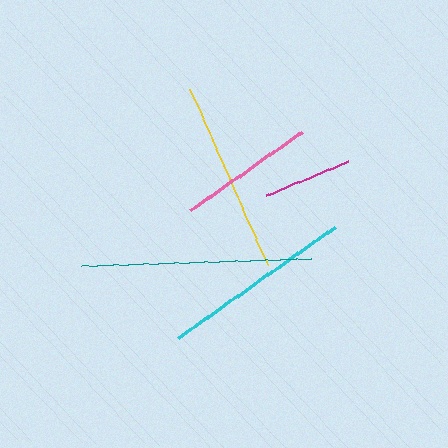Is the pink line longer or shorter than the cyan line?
The cyan line is longer than the pink line.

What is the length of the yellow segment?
The yellow segment is approximately 192 pixels long.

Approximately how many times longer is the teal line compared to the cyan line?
The teal line is approximately 1.2 times the length of the cyan line.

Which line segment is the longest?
The teal line is the longest at approximately 230 pixels.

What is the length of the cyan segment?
The cyan segment is approximately 192 pixels long.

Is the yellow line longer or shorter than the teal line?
The teal line is longer than the yellow line.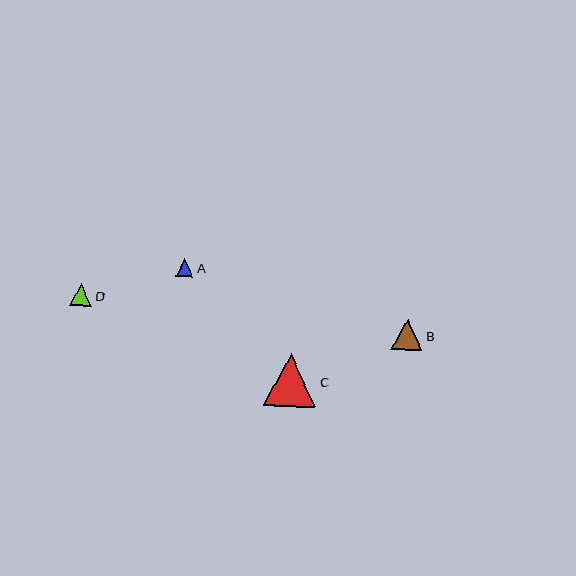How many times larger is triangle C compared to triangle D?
Triangle C is approximately 2.3 times the size of triangle D.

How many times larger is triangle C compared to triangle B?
Triangle C is approximately 1.7 times the size of triangle B.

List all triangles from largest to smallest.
From largest to smallest: C, B, D, A.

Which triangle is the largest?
Triangle C is the largest with a size of approximately 53 pixels.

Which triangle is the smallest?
Triangle A is the smallest with a size of approximately 18 pixels.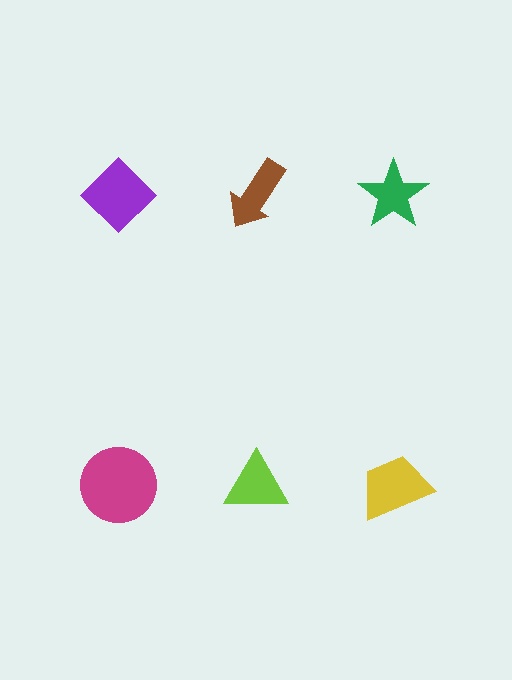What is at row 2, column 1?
A magenta circle.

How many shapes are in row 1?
3 shapes.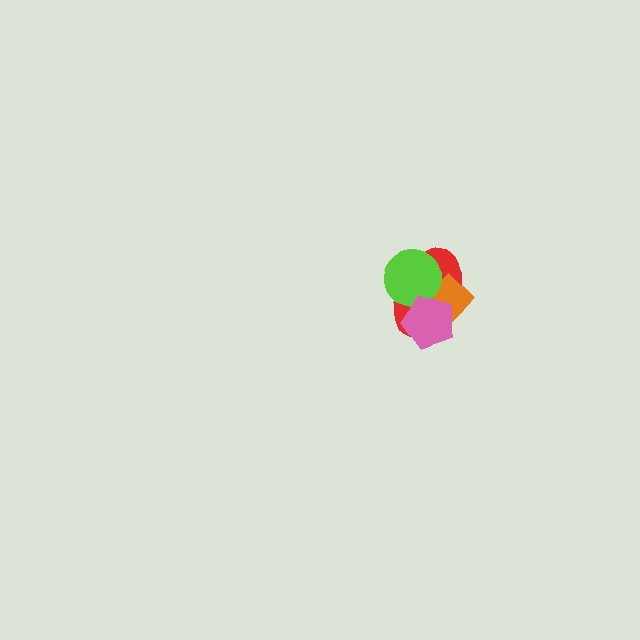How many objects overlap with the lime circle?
3 objects overlap with the lime circle.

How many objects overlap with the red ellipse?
3 objects overlap with the red ellipse.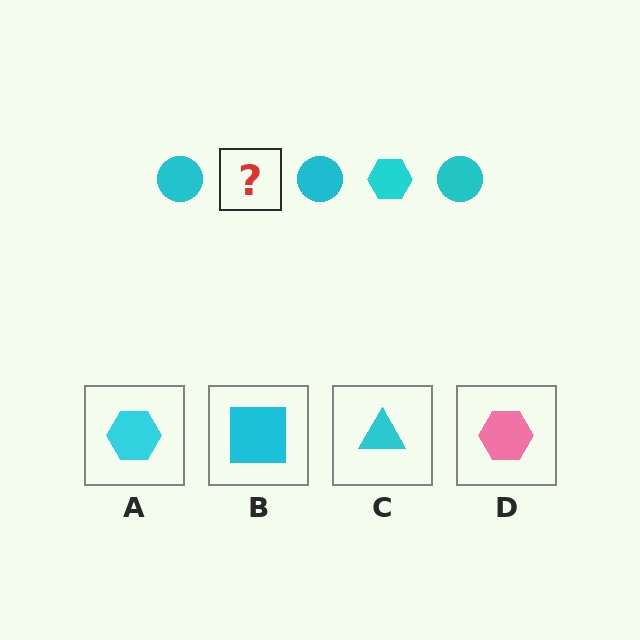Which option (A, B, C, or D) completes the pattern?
A.